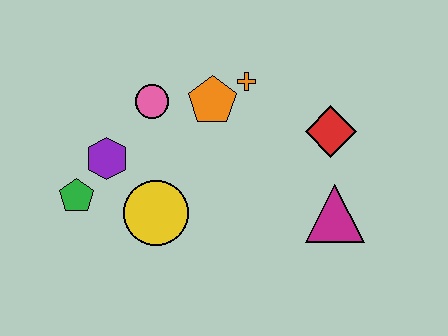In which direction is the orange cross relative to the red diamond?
The orange cross is to the left of the red diamond.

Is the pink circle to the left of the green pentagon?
No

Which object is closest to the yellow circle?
The purple hexagon is closest to the yellow circle.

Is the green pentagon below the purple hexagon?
Yes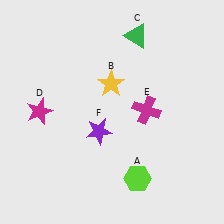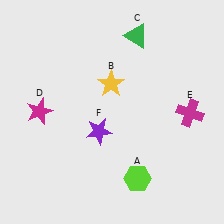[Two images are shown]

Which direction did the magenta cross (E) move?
The magenta cross (E) moved right.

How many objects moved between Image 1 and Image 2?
1 object moved between the two images.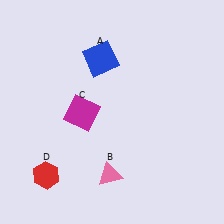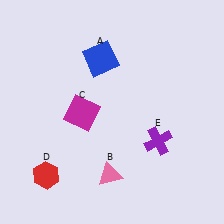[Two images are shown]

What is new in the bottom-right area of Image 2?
A purple cross (E) was added in the bottom-right area of Image 2.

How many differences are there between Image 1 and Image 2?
There is 1 difference between the two images.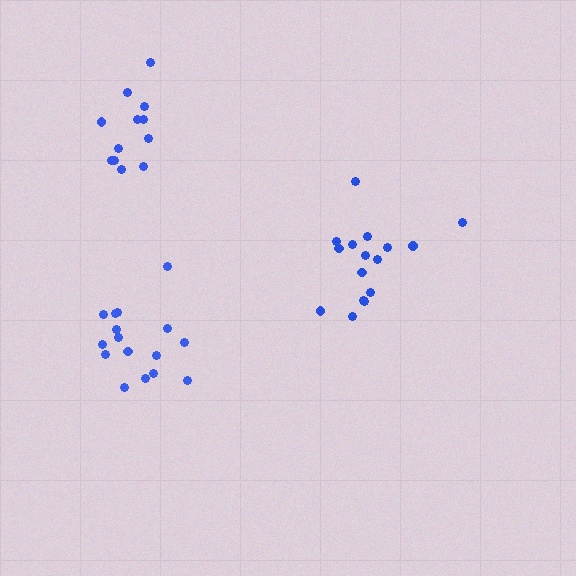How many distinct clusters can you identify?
There are 3 distinct clusters.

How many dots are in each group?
Group 1: 16 dots, Group 2: 16 dots, Group 3: 12 dots (44 total).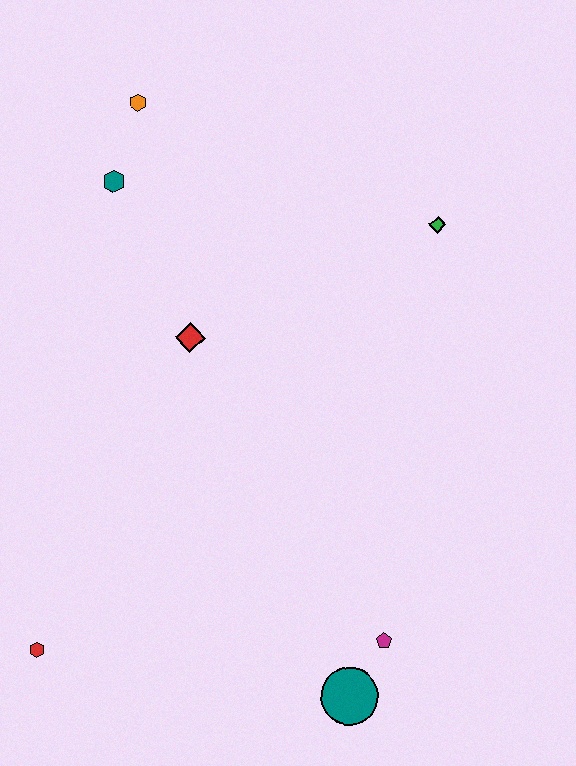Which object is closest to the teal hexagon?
The orange hexagon is closest to the teal hexagon.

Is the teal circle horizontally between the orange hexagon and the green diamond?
Yes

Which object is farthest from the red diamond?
The teal circle is farthest from the red diamond.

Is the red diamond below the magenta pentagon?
No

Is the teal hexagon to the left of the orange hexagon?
Yes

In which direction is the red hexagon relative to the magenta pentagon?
The red hexagon is to the left of the magenta pentagon.